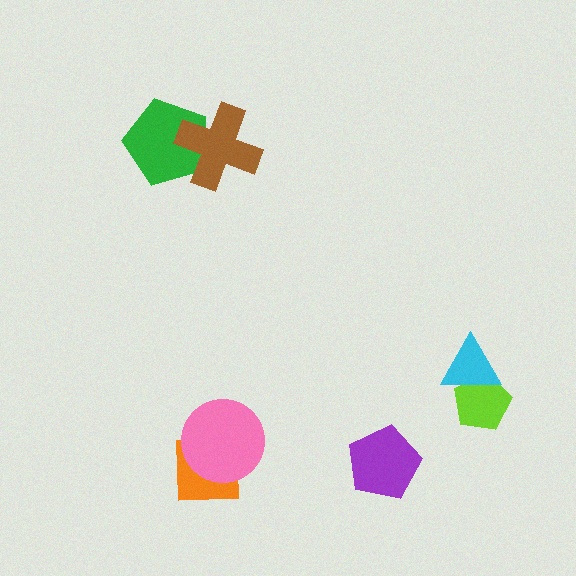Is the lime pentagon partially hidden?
Yes, it is partially covered by another shape.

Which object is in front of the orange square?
The pink circle is in front of the orange square.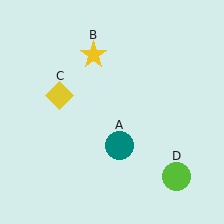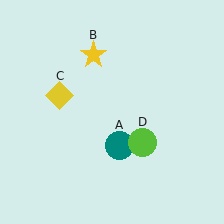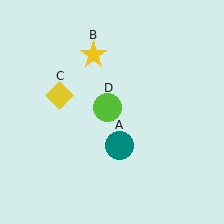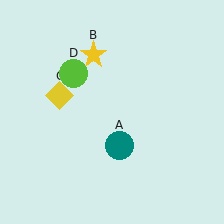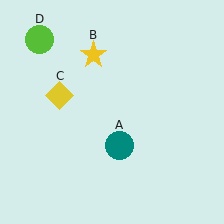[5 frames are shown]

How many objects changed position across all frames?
1 object changed position: lime circle (object D).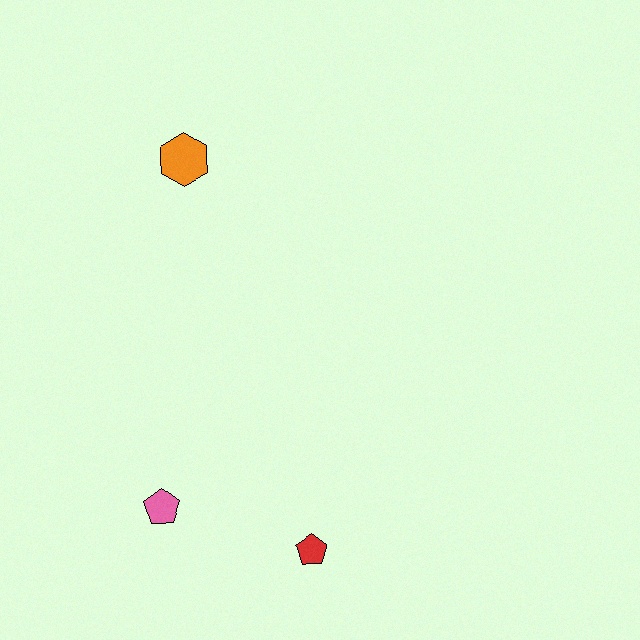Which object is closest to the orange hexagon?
The pink pentagon is closest to the orange hexagon.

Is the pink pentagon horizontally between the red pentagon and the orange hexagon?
No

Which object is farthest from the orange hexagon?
The red pentagon is farthest from the orange hexagon.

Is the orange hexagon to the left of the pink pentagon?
No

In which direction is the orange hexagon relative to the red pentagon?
The orange hexagon is above the red pentagon.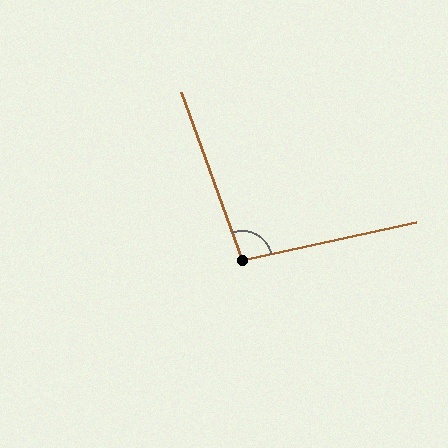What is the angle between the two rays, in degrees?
Approximately 98 degrees.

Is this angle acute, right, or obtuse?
It is obtuse.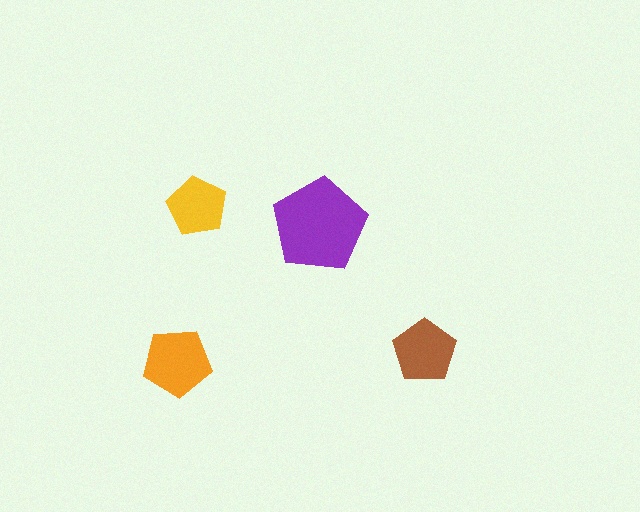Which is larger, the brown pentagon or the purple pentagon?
The purple one.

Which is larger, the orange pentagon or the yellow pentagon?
The orange one.